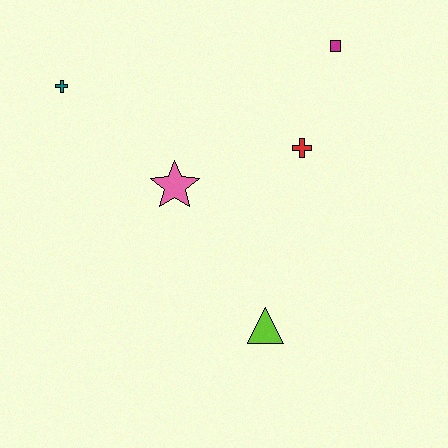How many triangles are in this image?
There is 1 triangle.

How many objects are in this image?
There are 5 objects.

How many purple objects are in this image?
There are no purple objects.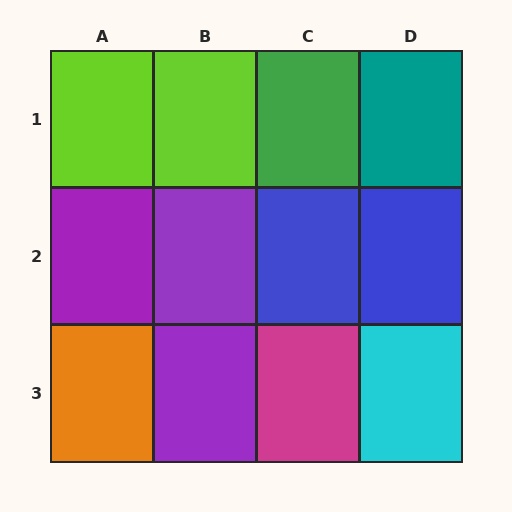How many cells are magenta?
1 cell is magenta.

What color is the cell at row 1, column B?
Lime.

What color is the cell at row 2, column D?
Blue.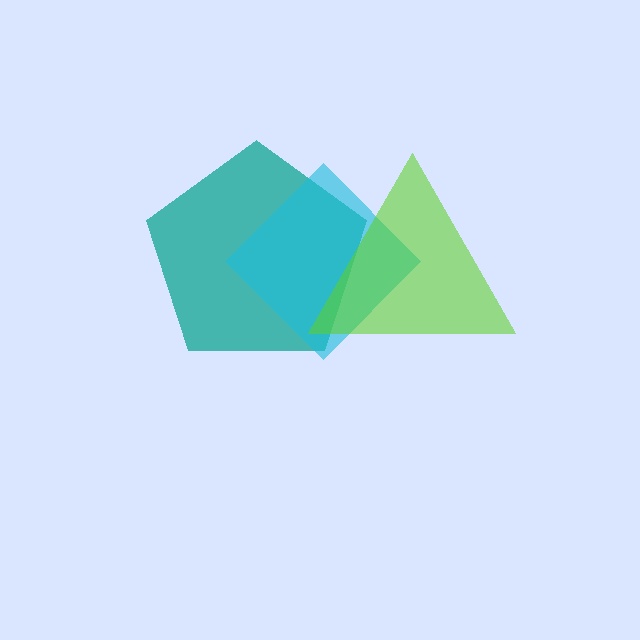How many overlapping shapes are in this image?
There are 3 overlapping shapes in the image.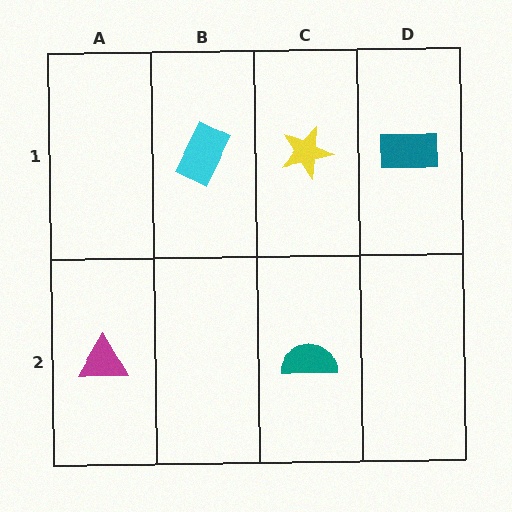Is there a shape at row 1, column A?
No, that cell is empty.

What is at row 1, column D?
A teal rectangle.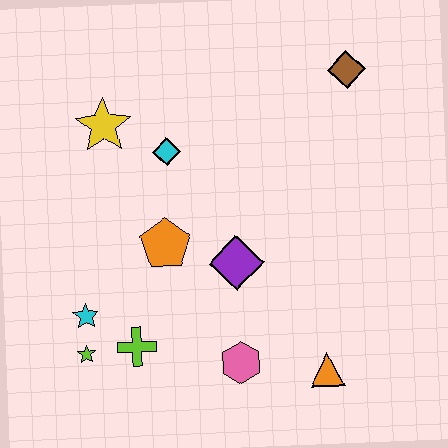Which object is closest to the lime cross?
The lime star is closest to the lime cross.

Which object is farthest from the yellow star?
The orange triangle is farthest from the yellow star.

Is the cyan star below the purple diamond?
Yes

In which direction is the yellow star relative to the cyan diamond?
The yellow star is to the left of the cyan diamond.